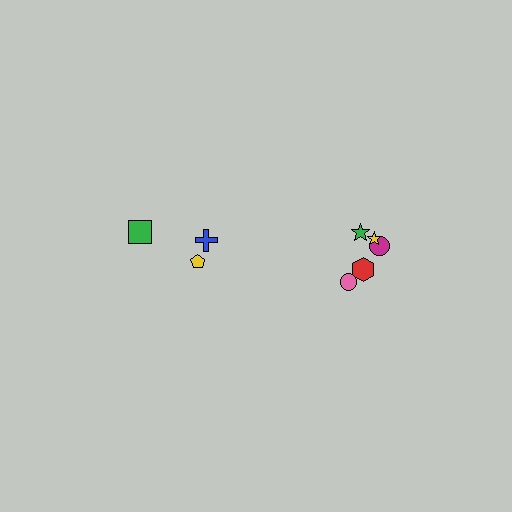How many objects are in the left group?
There are 3 objects.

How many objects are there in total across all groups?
There are 8 objects.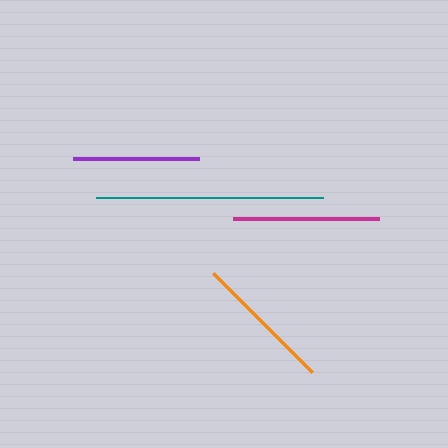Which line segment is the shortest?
The purple line is the shortest at approximately 125 pixels.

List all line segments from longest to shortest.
From longest to shortest: teal, magenta, orange, purple.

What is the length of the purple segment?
The purple segment is approximately 125 pixels long.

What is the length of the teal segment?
The teal segment is approximately 227 pixels long.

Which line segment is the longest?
The teal line is the longest at approximately 227 pixels.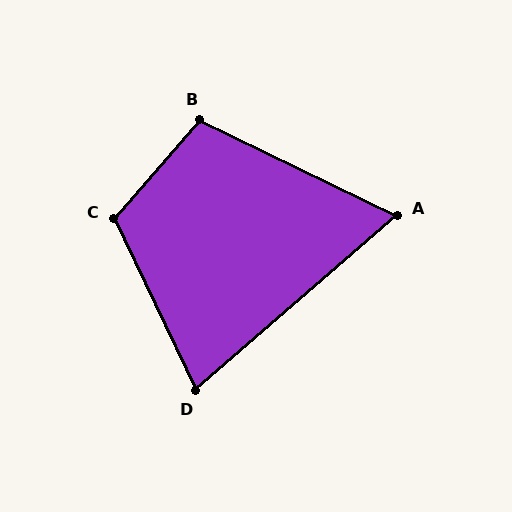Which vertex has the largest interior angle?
C, at approximately 113 degrees.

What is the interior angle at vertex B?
Approximately 105 degrees (obtuse).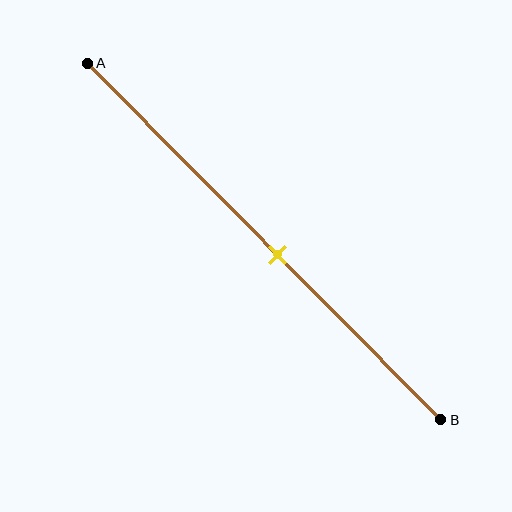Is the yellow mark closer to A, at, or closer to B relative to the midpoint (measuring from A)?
The yellow mark is closer to point B than the midpoint of segment AB.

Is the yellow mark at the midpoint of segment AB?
No, the mark is at about 55% from A, not at the 50% midpoint.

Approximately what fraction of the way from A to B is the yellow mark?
The yellow mark is approximately 55% of the way from A to B.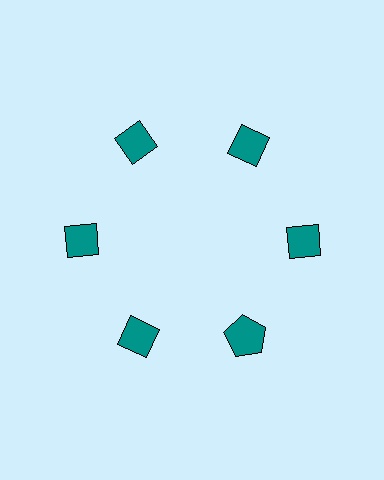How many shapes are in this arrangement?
There are 6 shapes arranged in a ring pattern.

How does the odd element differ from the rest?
It has a different shape: pentagon instead of diamond.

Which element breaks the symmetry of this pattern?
The teal pentagon at roughly the 5 o'clock position breaks the symmetry. All other shapes are teal diamonds.